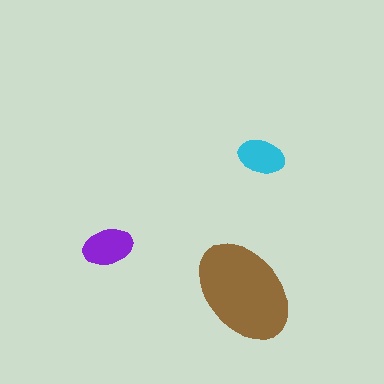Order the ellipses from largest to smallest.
the brown one, the purple one, the cyan one.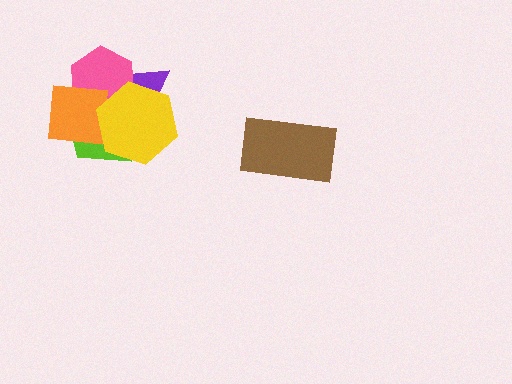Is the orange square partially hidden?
Yes, it is partially covered by another shape.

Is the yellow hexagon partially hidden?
No, no other shape covers it.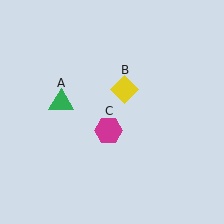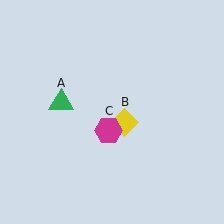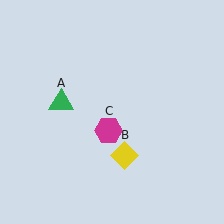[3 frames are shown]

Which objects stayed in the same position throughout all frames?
Green triangle (object A) and magenta hexagon (object C) remained stationary.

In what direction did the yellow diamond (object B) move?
The yellow diamond (object B) moved down.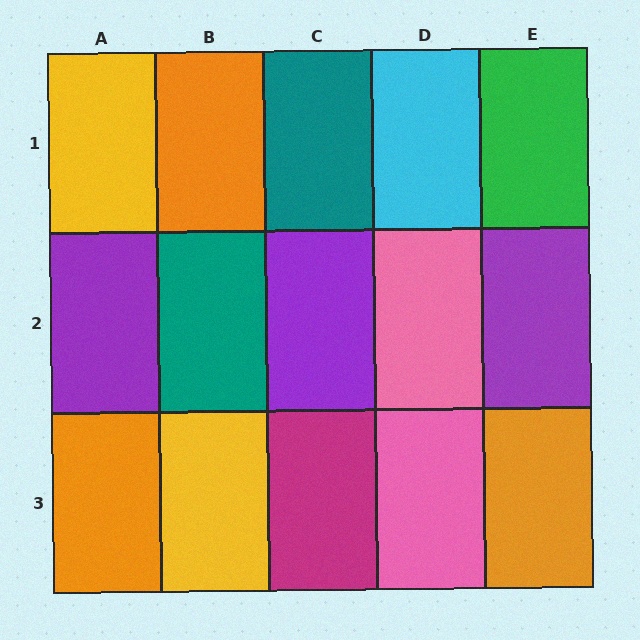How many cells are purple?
3 cells are purple.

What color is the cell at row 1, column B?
Orange.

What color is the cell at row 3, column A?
Orange.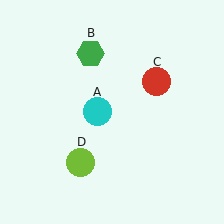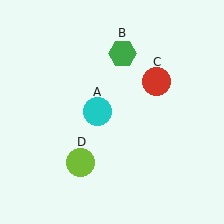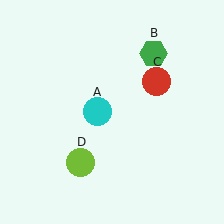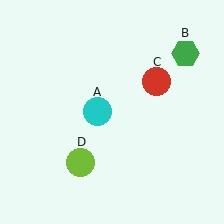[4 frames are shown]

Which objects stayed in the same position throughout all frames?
Cyan circle (object A) and red circle (object C) and lime circle (object D) remained stationary.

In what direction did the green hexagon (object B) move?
The green hexagon (object B) moved right.